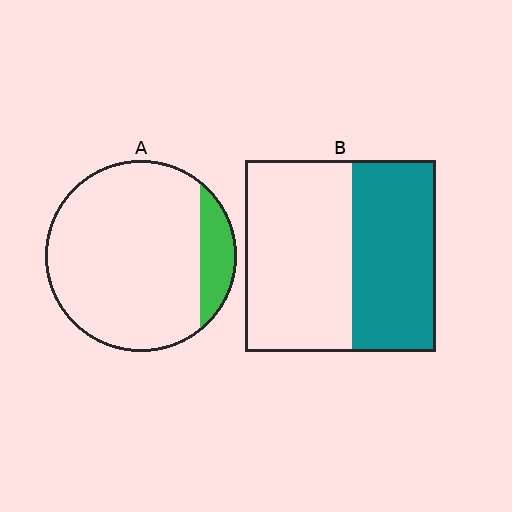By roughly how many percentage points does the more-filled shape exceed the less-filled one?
By roughly 30 percentage points (B over A).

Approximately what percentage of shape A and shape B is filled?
A is approximately 15% and B is approximately 45%.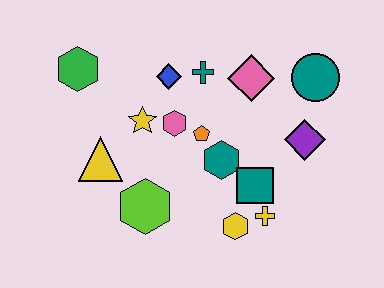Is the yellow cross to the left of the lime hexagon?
No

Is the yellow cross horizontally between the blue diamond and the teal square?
No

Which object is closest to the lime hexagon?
The yellow triangle is closest to the lime hexagon.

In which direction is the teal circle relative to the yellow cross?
The teal circle is above the yellow cross.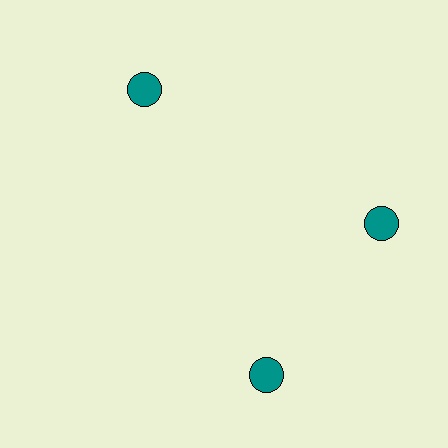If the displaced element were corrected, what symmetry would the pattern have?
It would have 3-fold rotational symmetry — the pattern would map onto itself every 120 degrees.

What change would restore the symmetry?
The symmetry would be restored by rotating it back into even spacing with its neighbors so that all 3 circles sit at equal angles and equal distance from the center.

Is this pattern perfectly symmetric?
No. The 3 teal circles are arranged in a ring, but one element near the 7 o'clock position is rotated out of alignment along the ring, breaking the 3-fold rotational symmetry.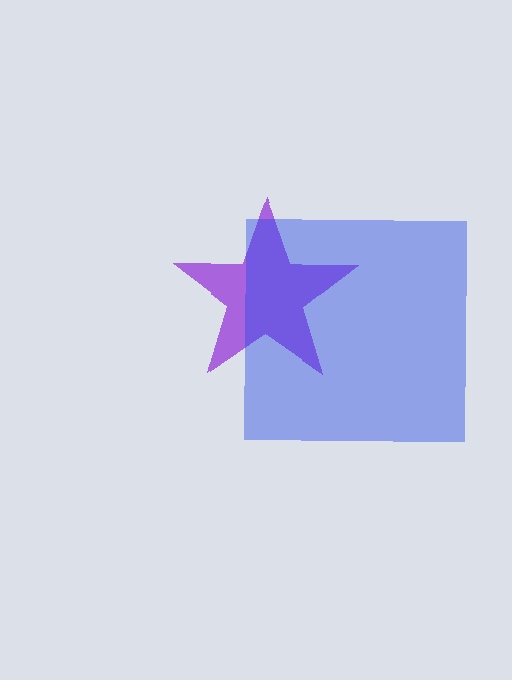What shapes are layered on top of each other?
The layered shapes are: a purple star, a blue square.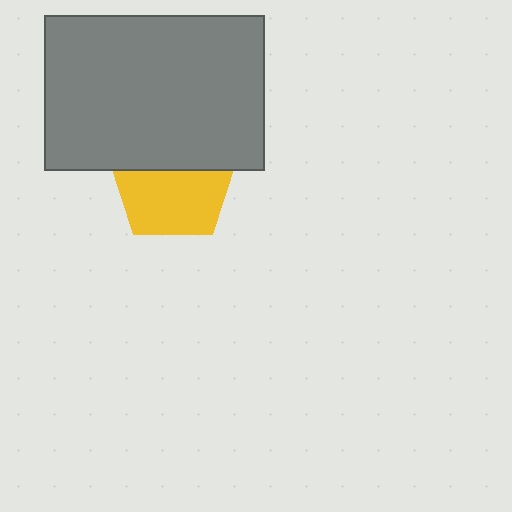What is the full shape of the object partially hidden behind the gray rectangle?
The partially hidden object is a yellow pentagon.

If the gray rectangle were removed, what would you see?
You would see the complete yellow pentagon.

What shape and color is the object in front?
The object in front is a gray rectangle.